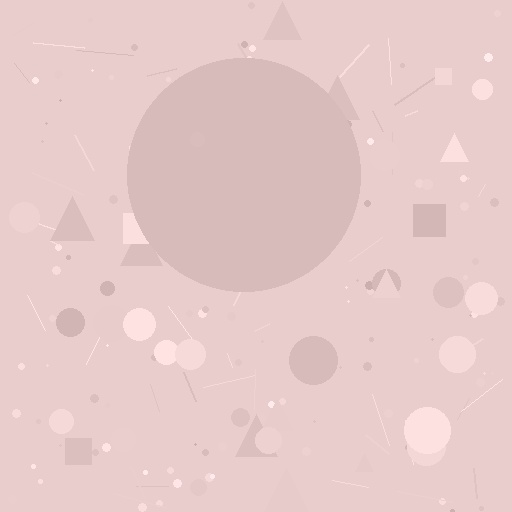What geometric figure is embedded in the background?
A circle is embedded in the background.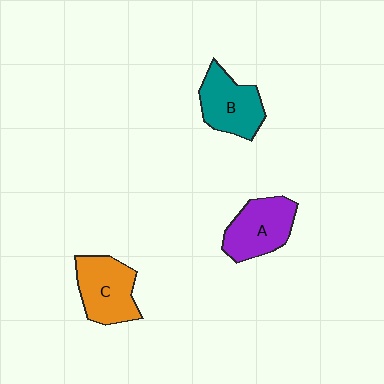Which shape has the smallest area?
Shape B (teal).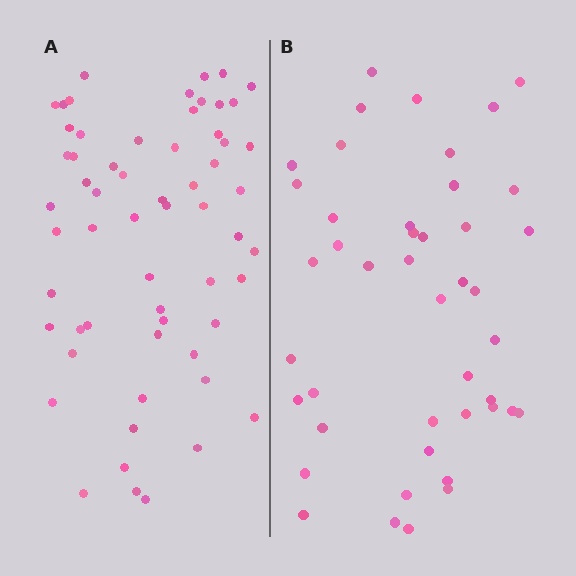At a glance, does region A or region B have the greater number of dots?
Region A (the left region) has more dots.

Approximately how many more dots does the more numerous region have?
Region A has approximately 15 more dots than region B.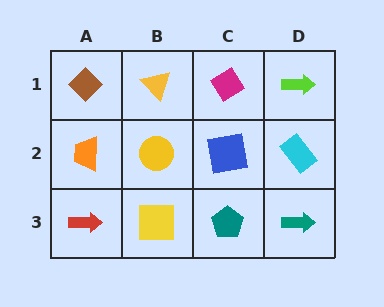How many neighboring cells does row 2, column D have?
3.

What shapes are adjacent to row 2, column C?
A magenta diamond (row 1, column C), a teal pentagon (row 3, column C), a yellow circle (row 2, column B), a cyan rectangle (row 2, column D).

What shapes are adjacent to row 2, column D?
A lime arrow (row 1, column D), a teal arrow (row 3, column D), a blue square (row 2, column C).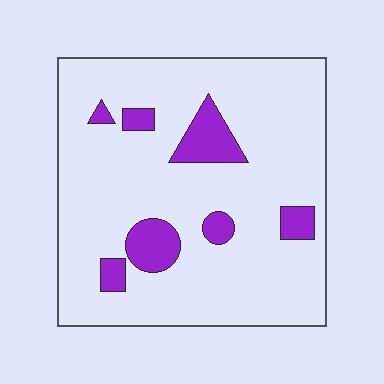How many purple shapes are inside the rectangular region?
7.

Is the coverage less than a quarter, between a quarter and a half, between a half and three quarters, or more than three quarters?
Less than a quarter.